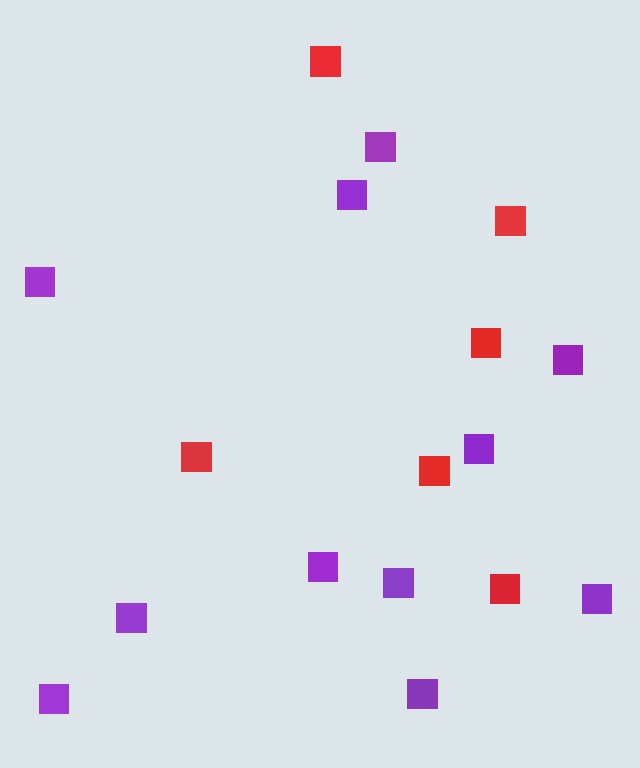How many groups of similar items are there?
There are 2 groups: one group of red squares (6) and one group of purple squares (11).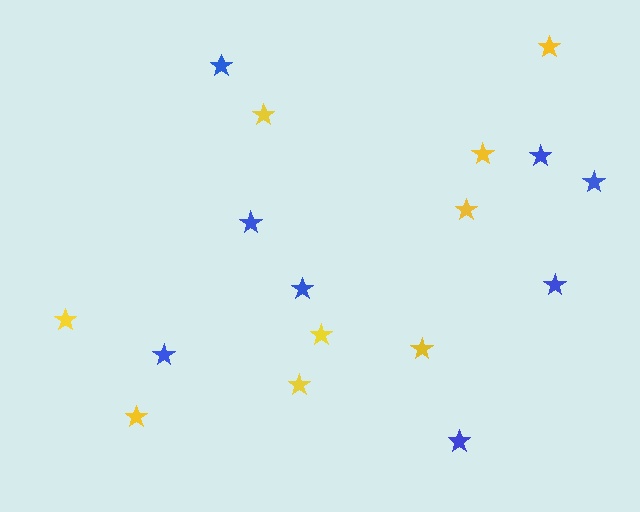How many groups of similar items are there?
There are 2 groups: one group of blue stars (8) and one group of yellow stars (9).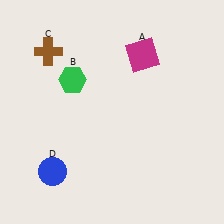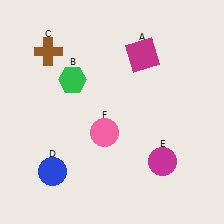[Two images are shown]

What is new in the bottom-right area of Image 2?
A magenta circle (E) was added in the bottom-right area of Image 2.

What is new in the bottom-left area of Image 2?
A pink circle (F) was added in the bottom-left area of Image 2.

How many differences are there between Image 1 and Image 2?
There are 2 differences between the two images.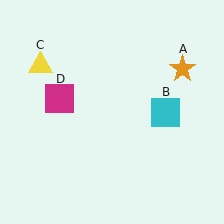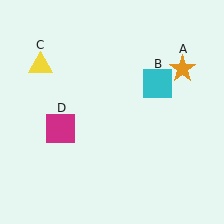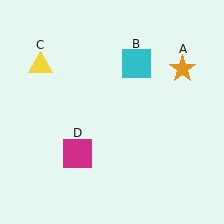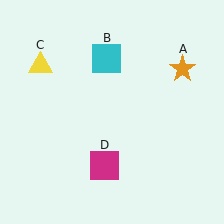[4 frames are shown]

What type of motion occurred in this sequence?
The cyan square (object B), magenta square (object D) rotated counterclockwise around the center of the scene.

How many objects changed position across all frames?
2 objects changed position: cyan square (object B), magenta square (object D).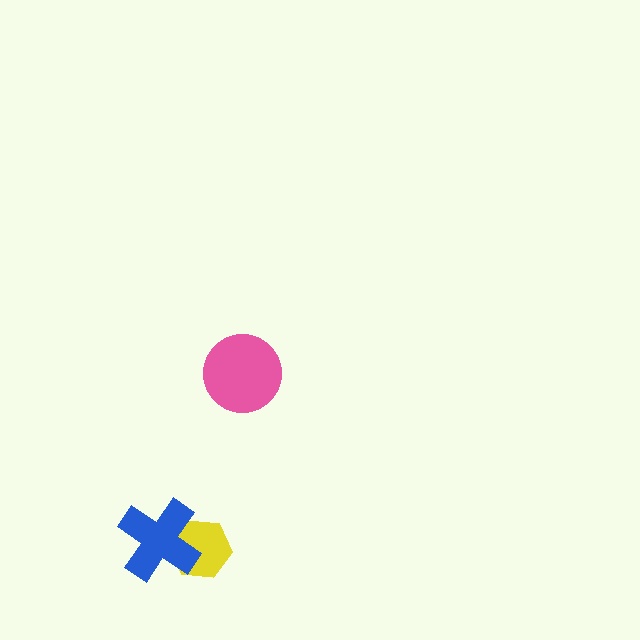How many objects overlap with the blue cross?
1 object overlaps with the blue cross.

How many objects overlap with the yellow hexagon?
1 object overlaps with the yellow hexagon.